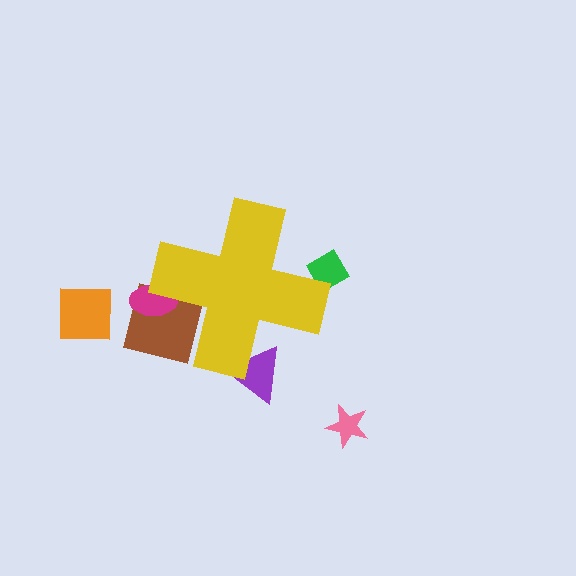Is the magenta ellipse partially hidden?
Yes, the magenta ellipse is partially hidden behind the yellow cross.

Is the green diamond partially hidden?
Yes, the green diamond is partially hidden behind the yellow cross.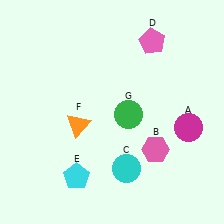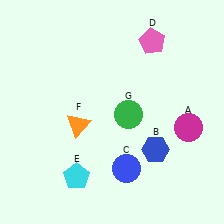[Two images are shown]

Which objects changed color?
B changed from pink to blue. C changed from cyan to blue.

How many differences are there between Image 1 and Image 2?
There are 2 differences between the two images.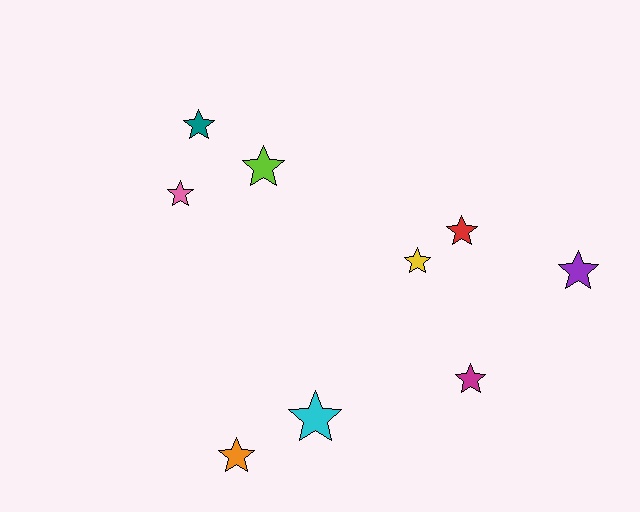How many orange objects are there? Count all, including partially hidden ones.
There is 1 orange object.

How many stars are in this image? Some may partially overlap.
There are 9 stars.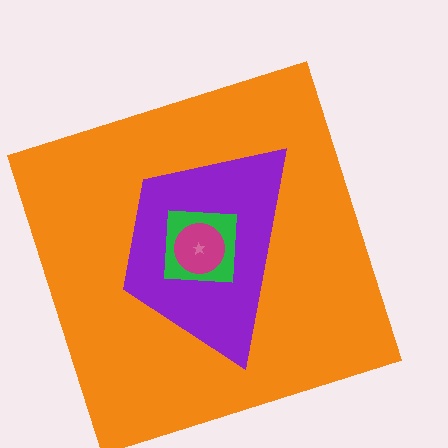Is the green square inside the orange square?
Yes.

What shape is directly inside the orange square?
The purple trapezoid.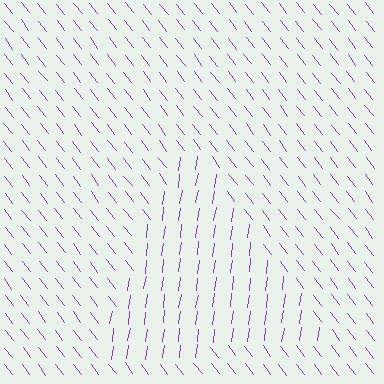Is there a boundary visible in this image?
Yes, there is a texture boundary formed by a change in line orientation.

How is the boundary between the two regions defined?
The boundary is defined purely by a change in line orientation (approximately 45 degrees difference). All lines are the same color and thickness.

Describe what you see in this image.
The image is filled with small purple line segments. A triangle region in the image has lines oriented differently from the surrounding lines, creating a visible texture boundary.